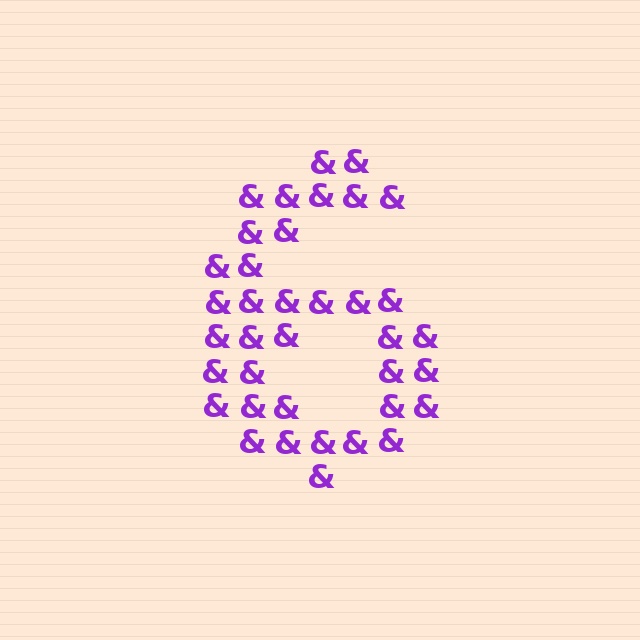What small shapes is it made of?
It is made of small ampersands.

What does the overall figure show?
The overall figure shows the digit 6.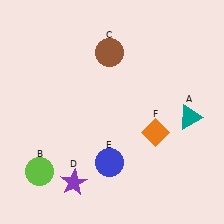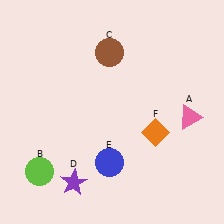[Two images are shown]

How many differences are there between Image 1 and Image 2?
There is 1 difference between the two images.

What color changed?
The triangle (A) changed from teal in Image 1 to pink in Image 2.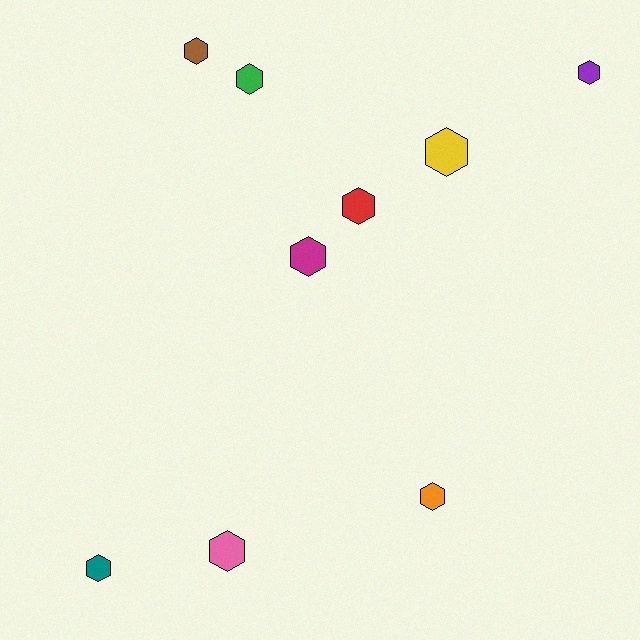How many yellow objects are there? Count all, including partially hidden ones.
There is 1 yellow object.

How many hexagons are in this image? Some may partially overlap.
There are 9 hexagons.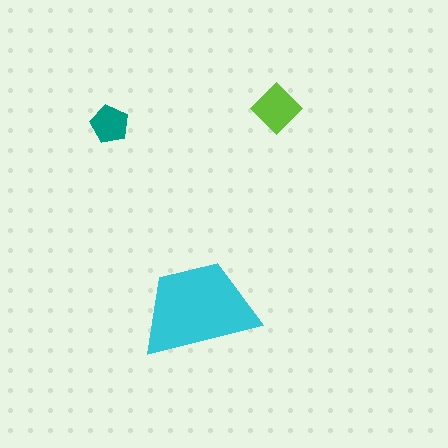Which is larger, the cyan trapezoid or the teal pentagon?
The cyan trapezoid.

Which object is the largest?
The cyan trapezoid.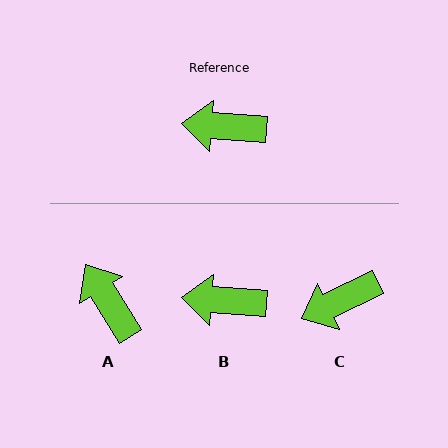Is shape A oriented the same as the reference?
No, it is off by about 54 degrees.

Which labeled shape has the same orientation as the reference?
B.